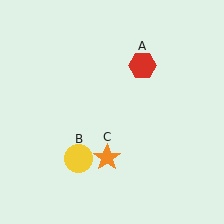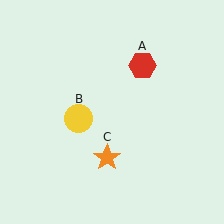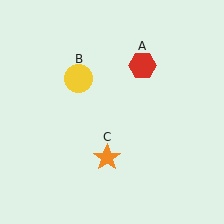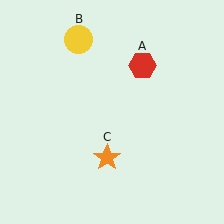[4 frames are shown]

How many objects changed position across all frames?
1 object changed position: yellow circle (object B).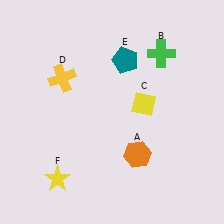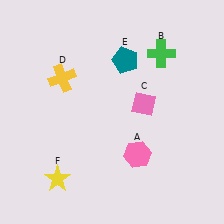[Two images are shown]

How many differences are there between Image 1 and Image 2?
There are 2 differences between the two images.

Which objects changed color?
A changed from orange to pink. C changed from yellow to pink.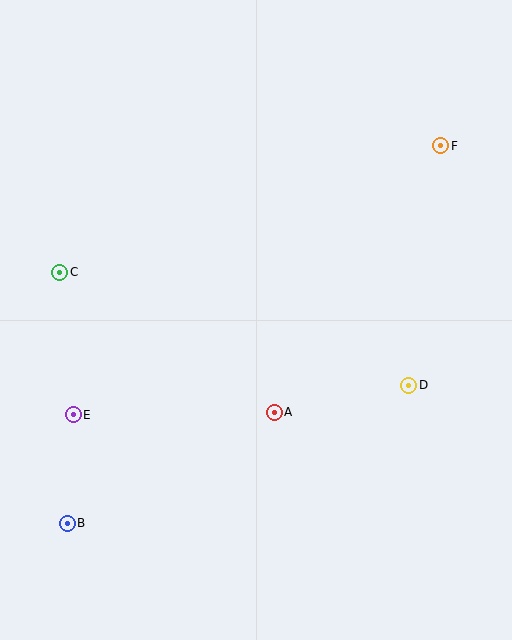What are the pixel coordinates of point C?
Point C is at (60, 272).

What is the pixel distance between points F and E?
The distance between F and E is 455 pixels.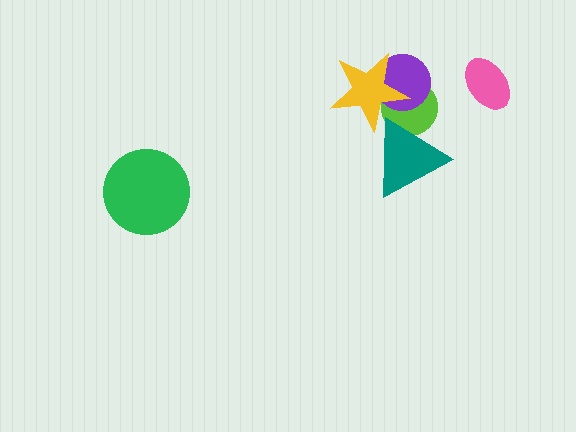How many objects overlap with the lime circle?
3 objects overlap with the lime circle.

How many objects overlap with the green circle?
0 objects overlap with the green circle.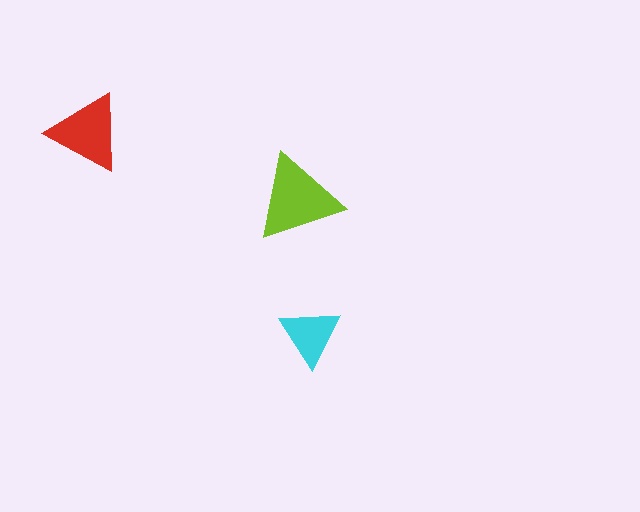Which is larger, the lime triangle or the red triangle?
The lime one.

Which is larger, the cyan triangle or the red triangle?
The red one.